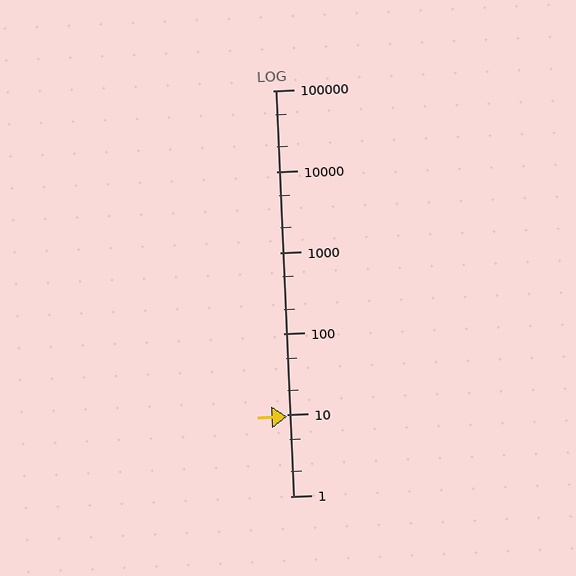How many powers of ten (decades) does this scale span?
The scale spans 5 decades, from 1 to 100000.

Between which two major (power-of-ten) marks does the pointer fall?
The pointer is between 1 and 10.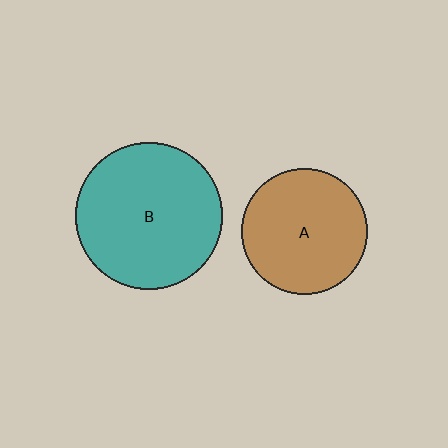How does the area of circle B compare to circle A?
Approximately 1.4 times.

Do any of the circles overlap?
No, none of the circles overlap.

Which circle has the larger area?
Circle B (teal).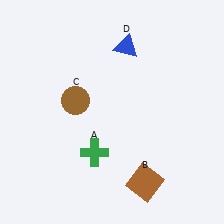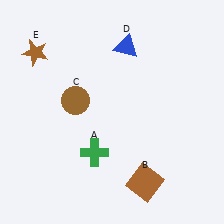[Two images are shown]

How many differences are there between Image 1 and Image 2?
There is 1 difference between the two images.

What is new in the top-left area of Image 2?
A brown star (E) was added in the top-left area of Image 2.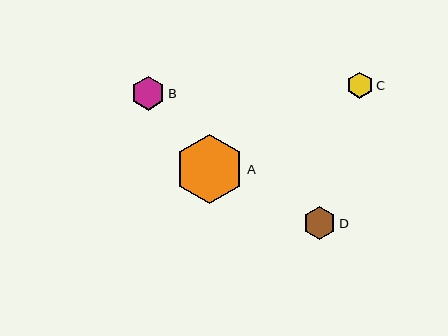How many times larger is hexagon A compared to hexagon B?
Hexagon A is approximately 2.0 times the size of hexagon B.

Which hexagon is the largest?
Hexagon A is the largest with a size of approximately 69 pixels.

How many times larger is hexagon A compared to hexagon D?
Hexagon A is approximately 2.1 times the size of hexagon D.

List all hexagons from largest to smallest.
From largest to smallest: A, B, D, C.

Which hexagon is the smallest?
Hexagon C is the smallest with a size of approximately 26 pixels.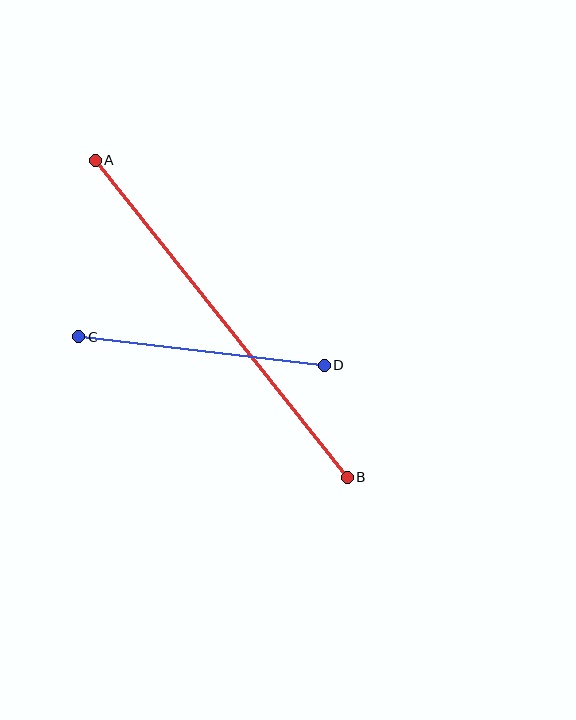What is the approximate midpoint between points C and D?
The midpoint is at approximately (202, 351) pixels.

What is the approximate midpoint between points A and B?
The midpoint is at approximately (221, 319) pixels.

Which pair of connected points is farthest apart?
Points A and B are farthest apart.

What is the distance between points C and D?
The distance is approximately 247 pixels.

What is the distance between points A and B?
The distance is approximately 405 pixels.